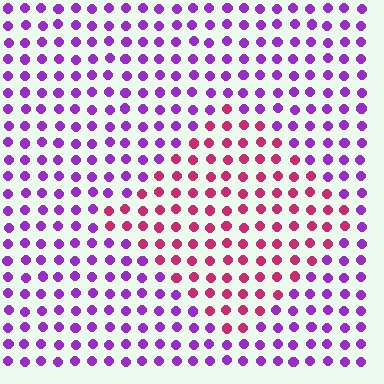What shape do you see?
I see a diamond.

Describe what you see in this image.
The image is filled with small purple elements in a uniform arrangement. A diamond-shaped region is visible where the elements are tinted to a slightly different hue, forming a subtle color boundary.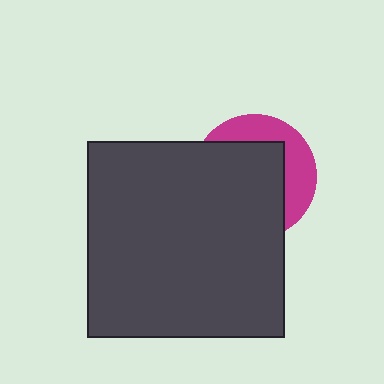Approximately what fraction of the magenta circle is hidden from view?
Roughly 66% of the magenta circle is hidden behind the dark gray square.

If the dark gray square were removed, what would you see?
You would see the complete magenta circle.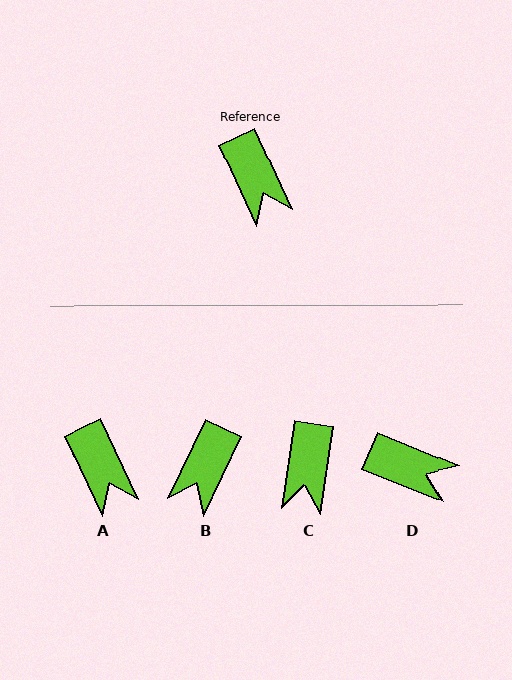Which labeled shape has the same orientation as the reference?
A.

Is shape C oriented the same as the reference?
No, it is off by about 33 degrees.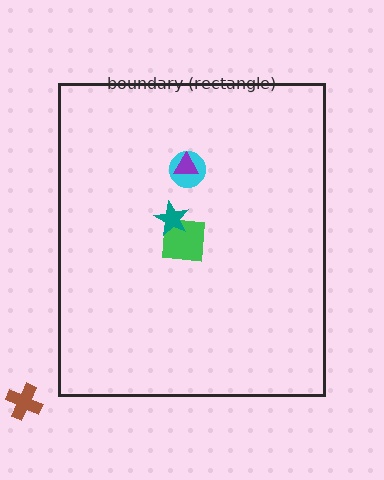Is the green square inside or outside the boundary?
Inside.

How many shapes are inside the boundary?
4 inside, 1 outside.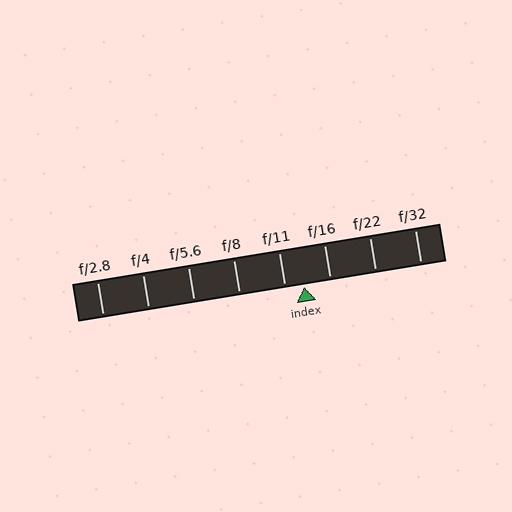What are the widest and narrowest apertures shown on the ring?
The widest aperture shown is f/2.8 and the narrowest is f/32.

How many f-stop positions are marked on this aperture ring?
There are 8 f-stop positions marked.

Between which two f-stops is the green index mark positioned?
The index mark is between f/11 and f/16.